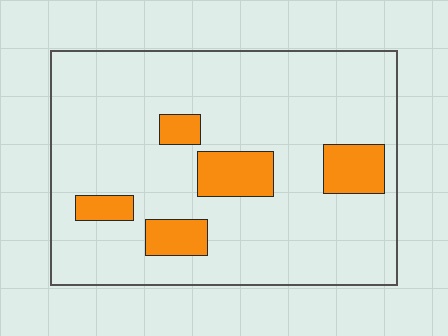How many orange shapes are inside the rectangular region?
5.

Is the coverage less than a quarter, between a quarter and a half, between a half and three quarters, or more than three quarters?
Less than a quarter.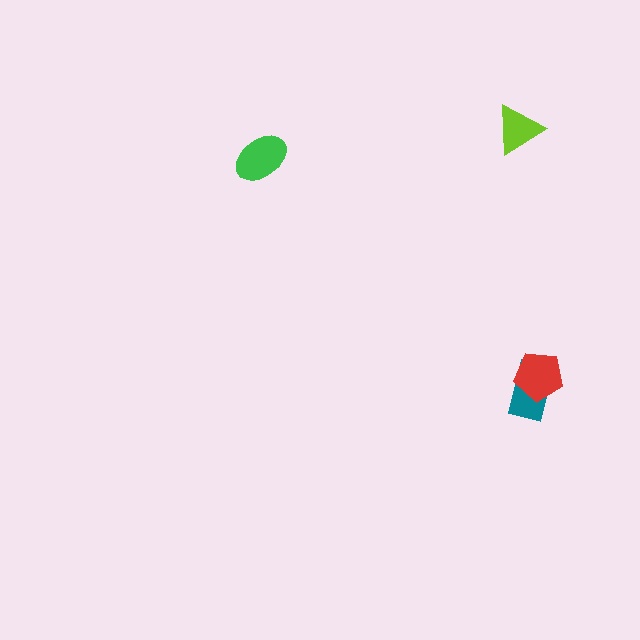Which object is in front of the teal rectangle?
The red pentagon is in front of the teal rectangle.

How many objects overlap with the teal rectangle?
1 object overlaps with the teal rectangle.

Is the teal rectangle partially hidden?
Yes, it is partially covered by another shape.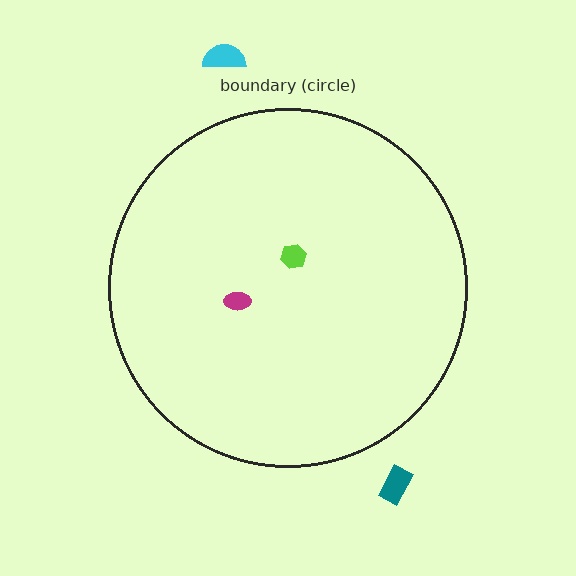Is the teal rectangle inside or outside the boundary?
Outside.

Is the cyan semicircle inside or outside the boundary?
Outside.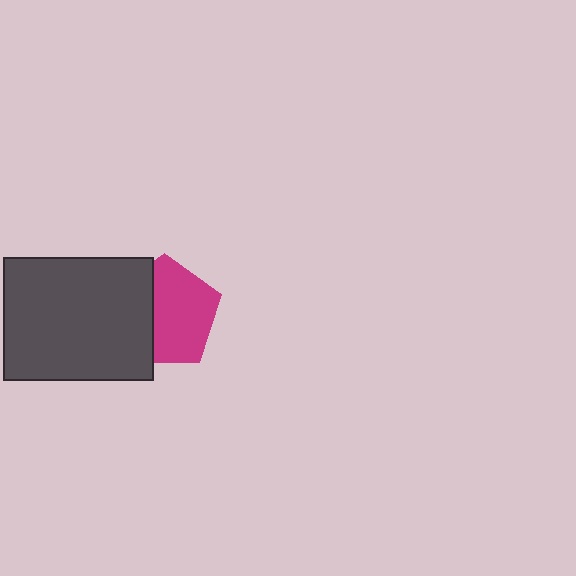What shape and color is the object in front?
The object in front is a dark gray rectangle.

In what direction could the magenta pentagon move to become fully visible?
The magenta pentagon could move right. That would shift it out from behind the dark gray rectangle entirely.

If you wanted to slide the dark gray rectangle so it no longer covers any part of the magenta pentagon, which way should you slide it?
Slide it left — that is the most direct way to separate the two shapes.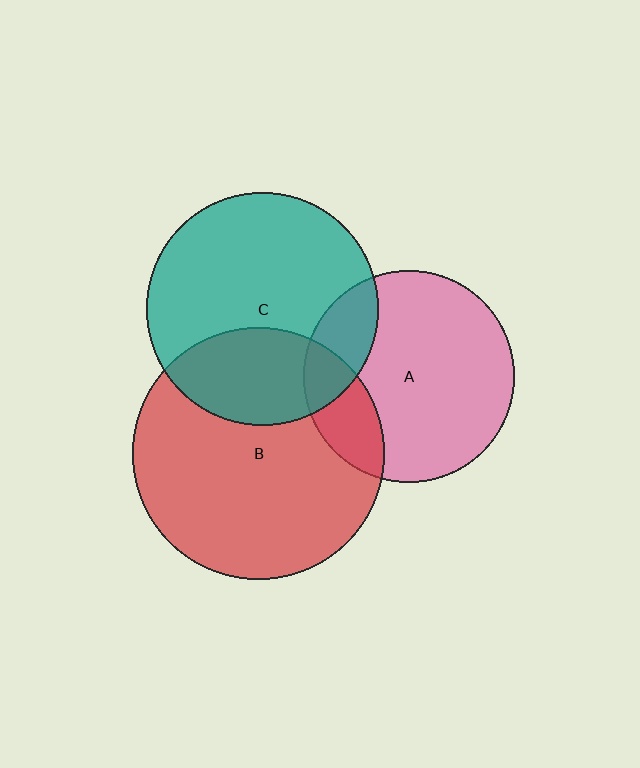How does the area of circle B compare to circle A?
Approximately 1.4 times.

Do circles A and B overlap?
Yes.